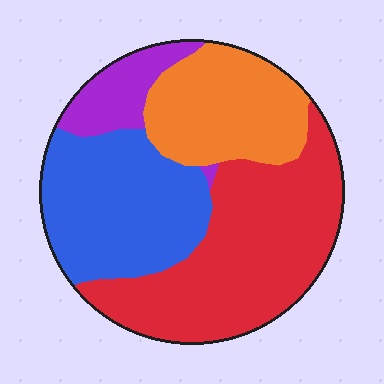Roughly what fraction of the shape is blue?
Blue takes up between a sixth and a third of the shape.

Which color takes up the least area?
Purple, at roughly 10%.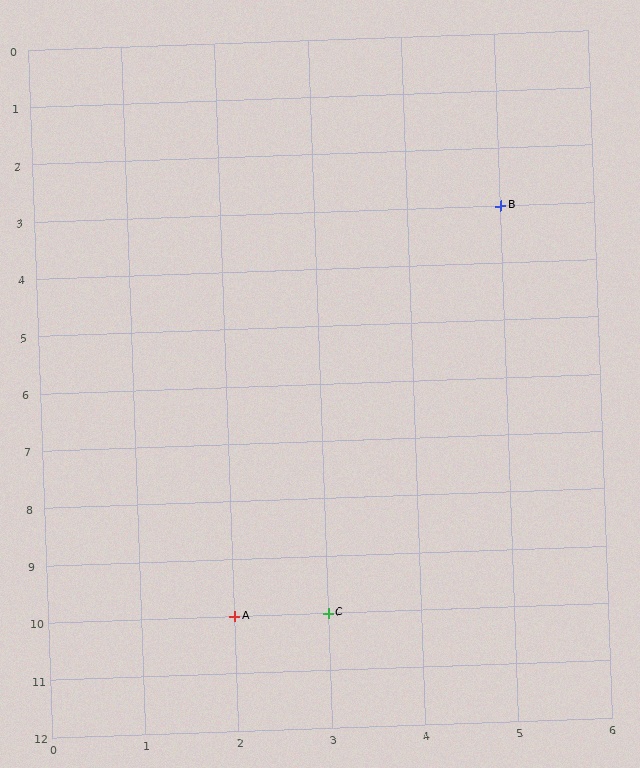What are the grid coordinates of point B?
Point B is at grid coordinates (5, 3).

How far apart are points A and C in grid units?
Points A and C are 1 column apart.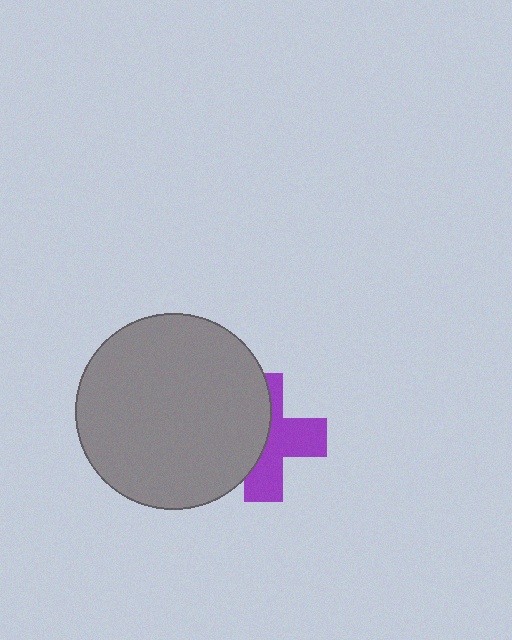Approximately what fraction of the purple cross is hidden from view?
Roughly 48% of the purple cross is hidden behind the gray circle.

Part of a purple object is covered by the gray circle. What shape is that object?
It is a cross.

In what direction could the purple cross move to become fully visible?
The purple cross could move right. That would shift it out from behind the gray circle entirely.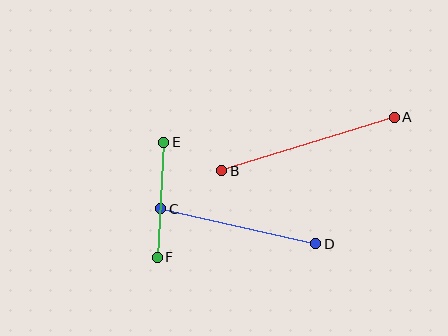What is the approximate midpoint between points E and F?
The midpoint is at approximately (161, 200) pixels.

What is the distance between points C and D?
The distance is approximately 159 pixels.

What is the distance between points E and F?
The distance is approximately 115 pixels.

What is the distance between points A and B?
The distance is approximately 180 pixels.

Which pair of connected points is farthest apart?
Points A and B are farthest apart.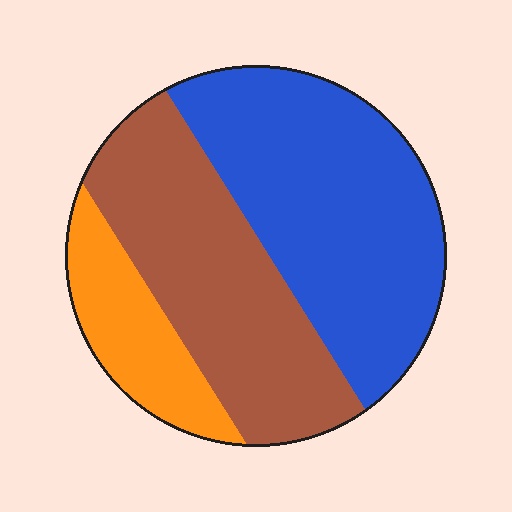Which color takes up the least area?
Orange, at roughly 15%.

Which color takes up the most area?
Blue, at roughly 45%.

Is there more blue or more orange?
Blue.